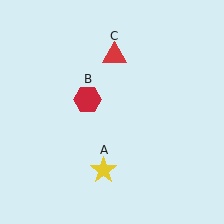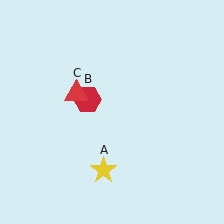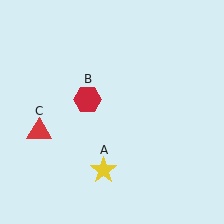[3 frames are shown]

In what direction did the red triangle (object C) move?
The red triangle (object C) moved down and to the left.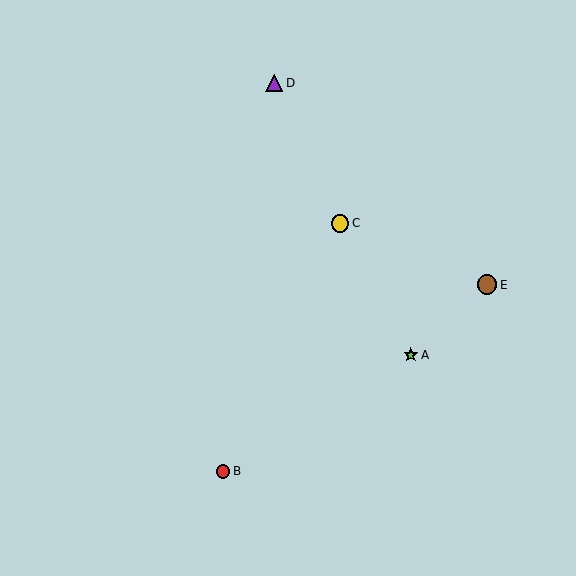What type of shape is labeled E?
Shape E is a brown circle.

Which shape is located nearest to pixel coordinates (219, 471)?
The red circle (labeled B) at (223, 471) is nearest to that location.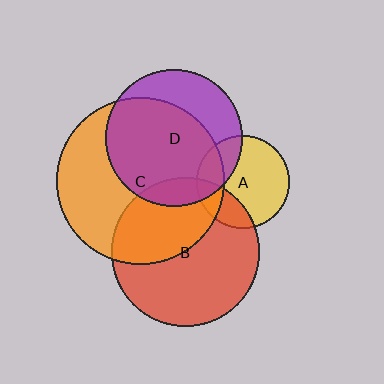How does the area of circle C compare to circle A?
Approximately 3.2 times.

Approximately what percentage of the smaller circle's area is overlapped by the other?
Approximately 20%.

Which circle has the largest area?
Circle C (orange).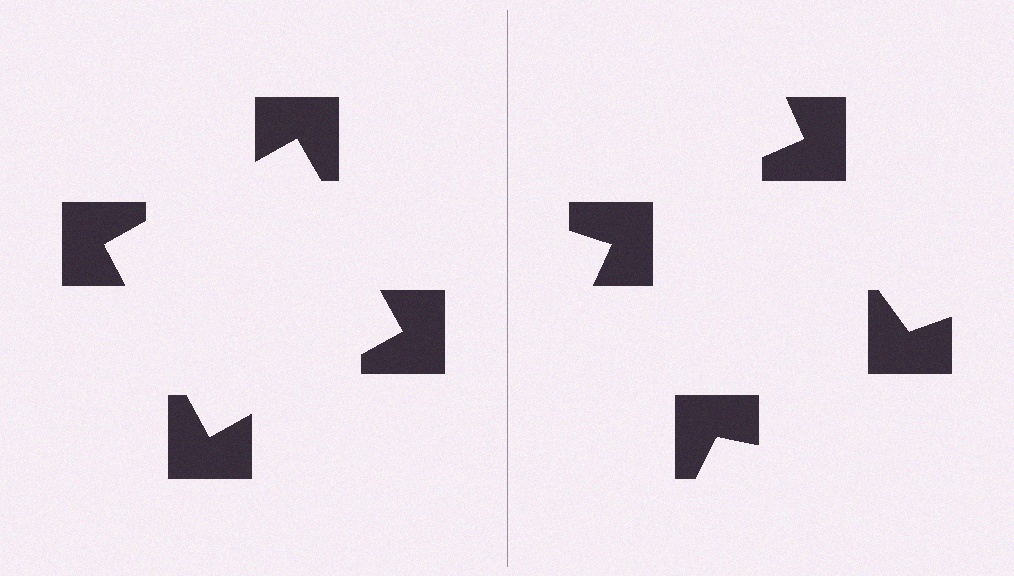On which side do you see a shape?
An illusory square appears on the left side. On the right side the wedge cuts are rotated, so no coherent shape forms.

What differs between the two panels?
The notched squares are positioned identically on both sides; only the wedge orientations differ. On the left they align to a square; on the right they are misaligned.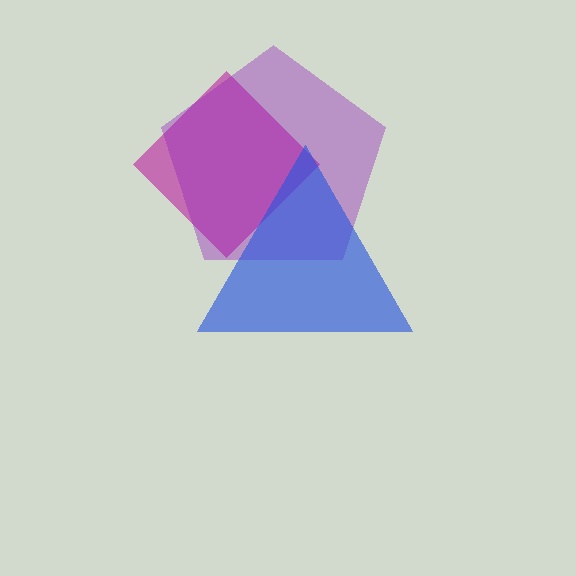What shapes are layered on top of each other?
The layered shapes are: a magenta diamond, a purple pentagon, a blue triangle.